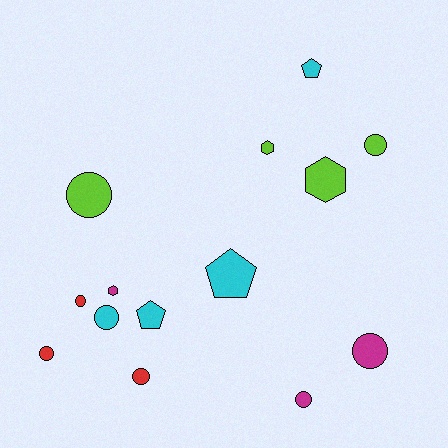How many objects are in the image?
There are 14 objects.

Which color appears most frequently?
Lime, with 4 objects.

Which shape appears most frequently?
Circle, with 8 objects.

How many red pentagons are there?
There are no red pentagons.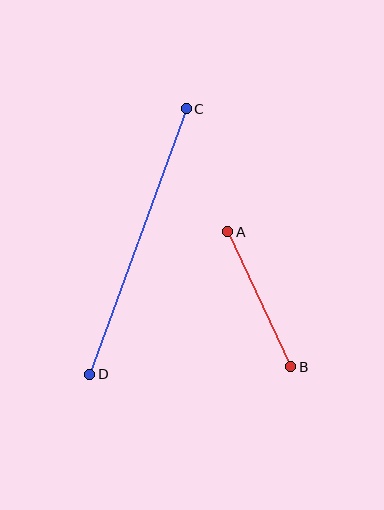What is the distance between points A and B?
The distance is approximately 149 pixels.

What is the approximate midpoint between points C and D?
The midpoint is at approximately (138, 242) pixels.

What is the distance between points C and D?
The distance is approximately 282 pixels.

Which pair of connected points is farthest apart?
Points C and D are farthest apart.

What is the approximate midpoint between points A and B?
The midpoint is at approximately (259, 299) pixels.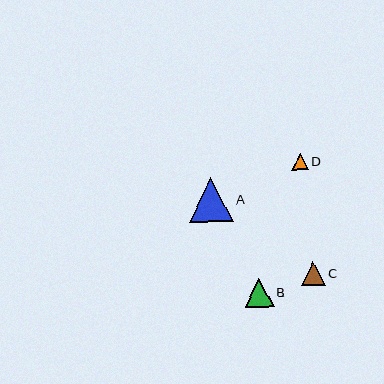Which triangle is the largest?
Triangle A is the largest with a size of approximately 44 pixels.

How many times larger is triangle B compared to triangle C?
Triangle B is approximately 1.3 times the size of triangle C.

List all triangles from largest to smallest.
From largest to smallest: A, B, C, D.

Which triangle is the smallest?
Triangle D is the smallest with a size of approximately 17 pixels.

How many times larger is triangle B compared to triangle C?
Triangle B is approximately 1.3 times the size of triangle C.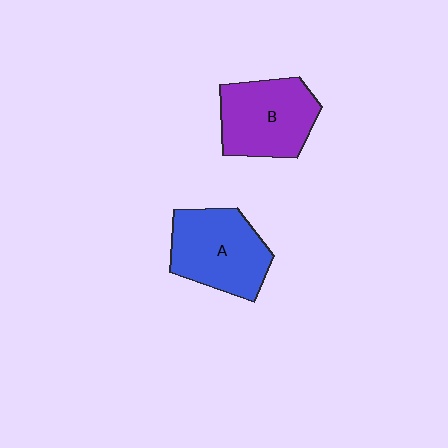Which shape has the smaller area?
Shape B (purple).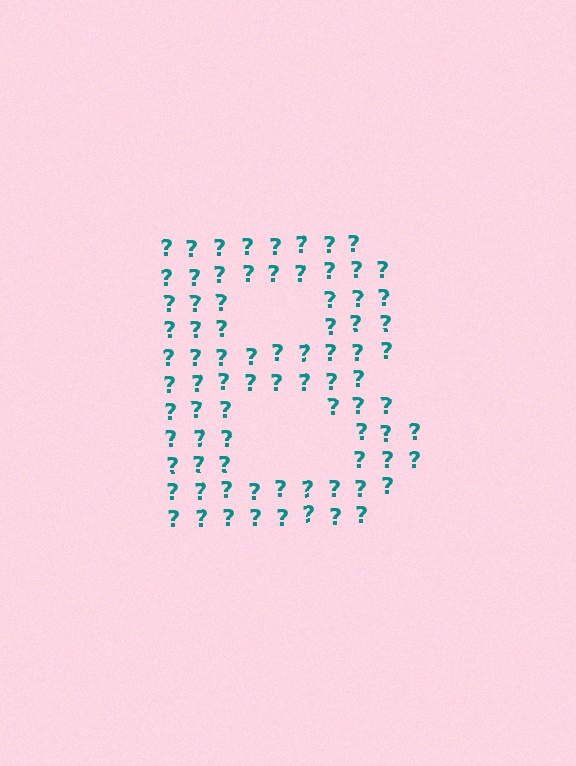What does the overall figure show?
The overall figure shows the letter B.